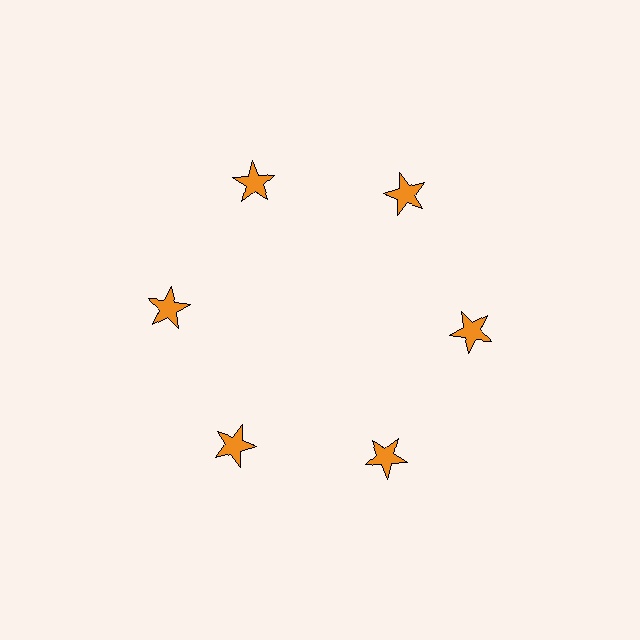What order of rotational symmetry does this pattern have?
This pattern has 6-fold rotational symmetry.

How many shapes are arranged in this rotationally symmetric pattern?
There are 6 shapes, arranged in 6 groups of 1.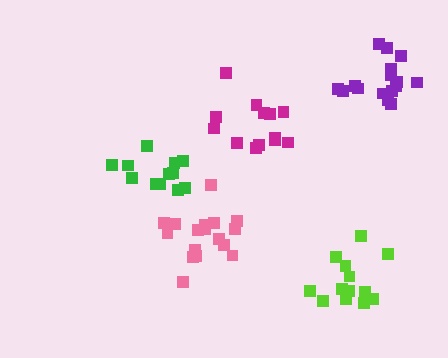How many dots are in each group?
Group 1: 13 dots, Group 2: 16 dots, Group 3: 13 dots, Group 4: 17 dots, Group 5: 12 dots (71 total).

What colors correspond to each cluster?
The clusters are colored: magenta, purple, lime, pink, green.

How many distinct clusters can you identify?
There are 5 distinct clusters.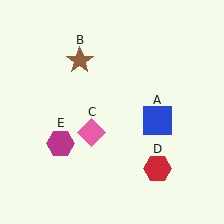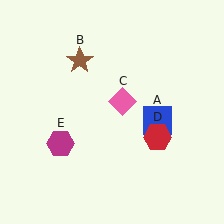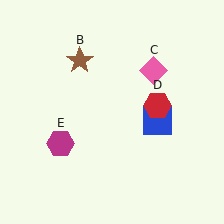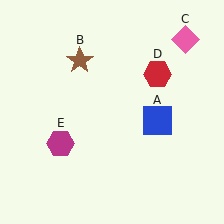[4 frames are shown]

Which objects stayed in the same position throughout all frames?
Blue square (object A) and brown star (object B) and magenta hexagon (object E) remained stationary.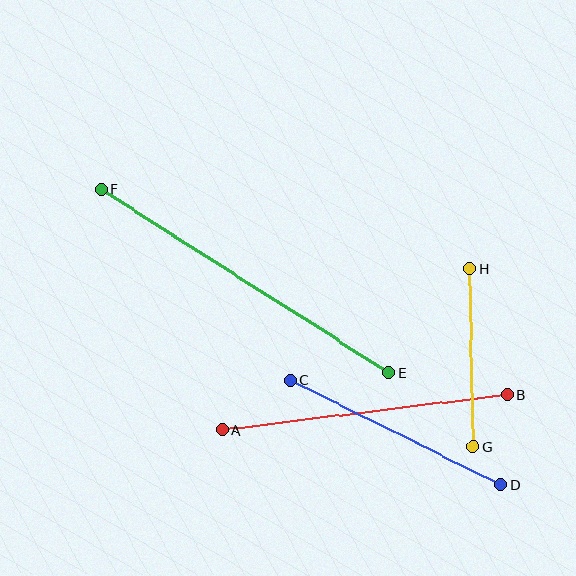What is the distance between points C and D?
The distance is approximately 235 pixels.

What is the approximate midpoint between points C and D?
The midpoint is at approximately (396, 432) pixels.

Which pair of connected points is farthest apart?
Points E and F are farthest apart.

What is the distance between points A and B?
The distance is approximately 288 pixels.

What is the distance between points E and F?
The distance is approximately 341 pixels.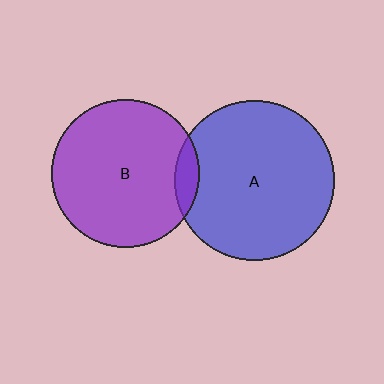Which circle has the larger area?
Circle A (blue).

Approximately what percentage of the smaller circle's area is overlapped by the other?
Approximately 10%.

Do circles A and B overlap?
Yes.